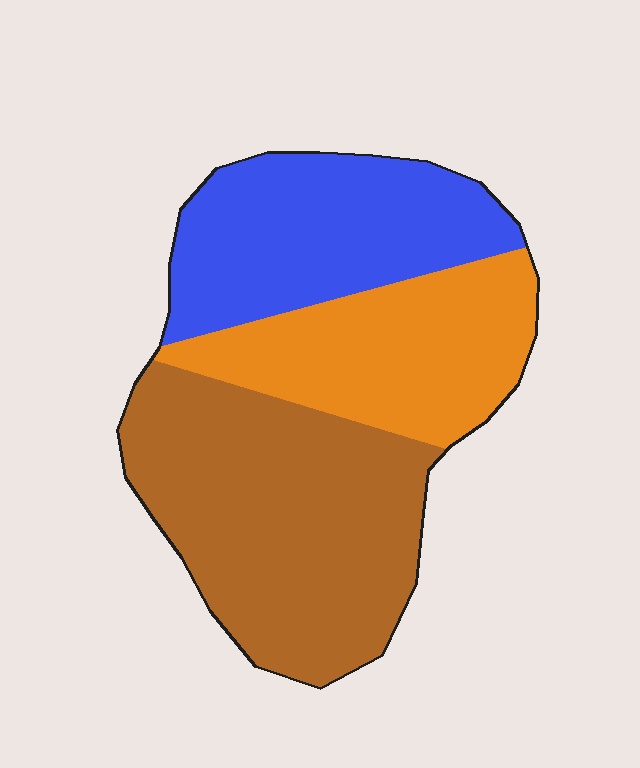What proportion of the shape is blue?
Blue takes up between a quarter and a half of the shape.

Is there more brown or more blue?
Brown.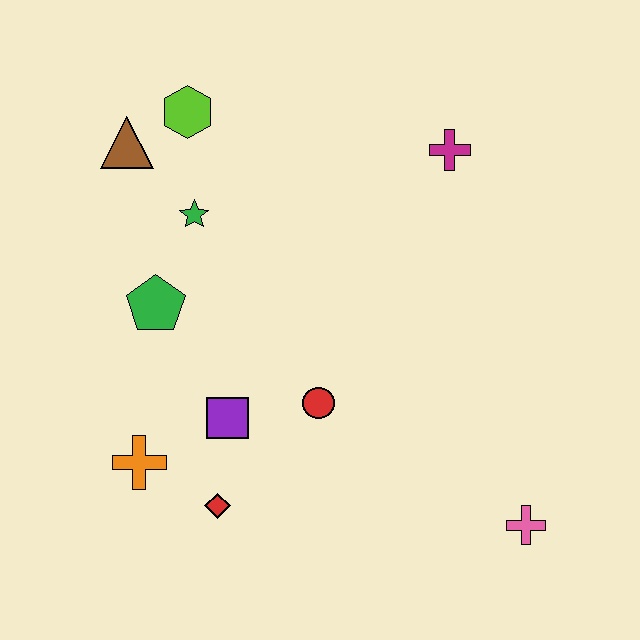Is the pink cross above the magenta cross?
No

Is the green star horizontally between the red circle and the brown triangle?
Yes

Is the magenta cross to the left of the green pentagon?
No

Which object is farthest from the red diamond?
The magenta cross is farthest from the red diamond.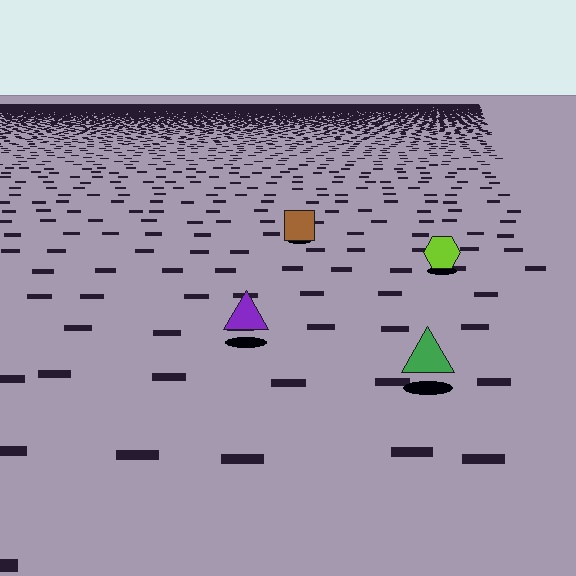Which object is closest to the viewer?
The green triangle is closest. The texture marks near it are larger and more spread out.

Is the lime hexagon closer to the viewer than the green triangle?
No. The green triangle is closer — you can tell from the texture gradient: the ground texture is coarser near it.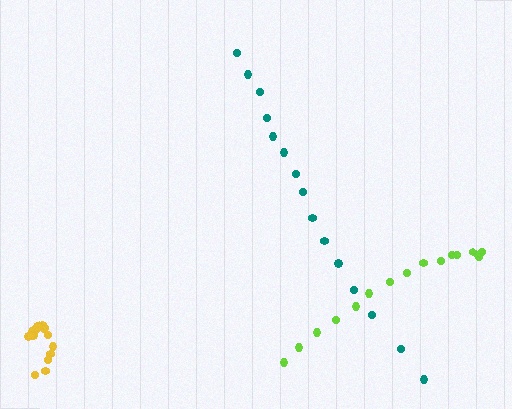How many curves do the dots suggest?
There are 3 distinct paths.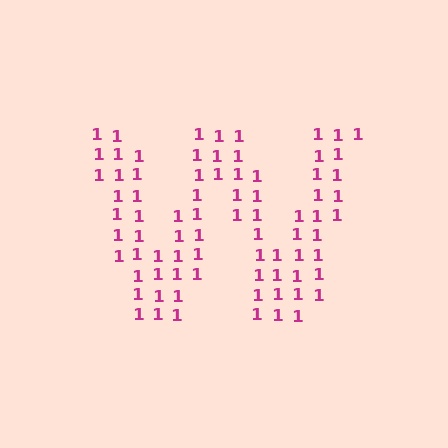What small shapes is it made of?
It is made of small digit 1's.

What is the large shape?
The large shape is the letter W.